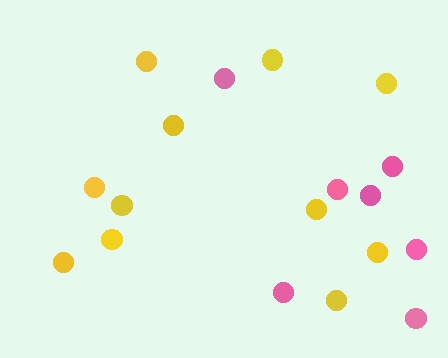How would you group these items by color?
There are 2 groups: one group of yellow circles (11) and one group of pink circles (7).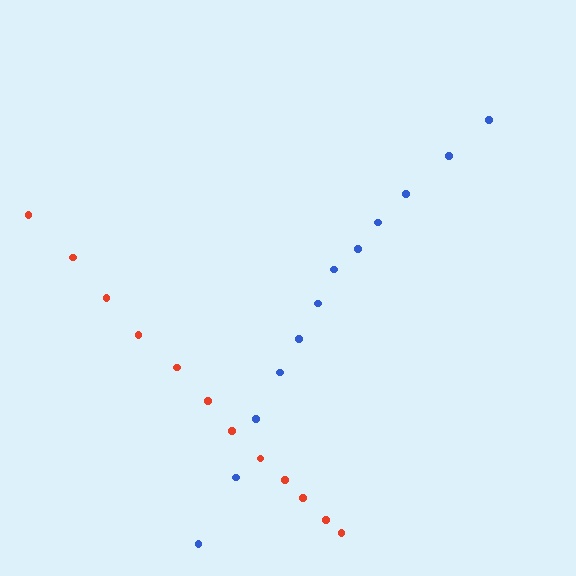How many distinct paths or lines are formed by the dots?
There are 2 distinct paths.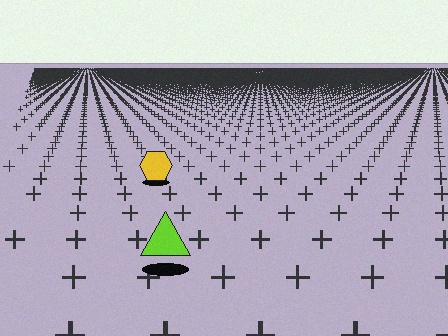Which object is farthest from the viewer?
The yellow hexagon is farthest from the viewer. It appears smaller and the ground texture around it is denser.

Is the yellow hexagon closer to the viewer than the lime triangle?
No. The lime triangle is closer — you can tell from the texture gradient: the ground texture is coarser near it.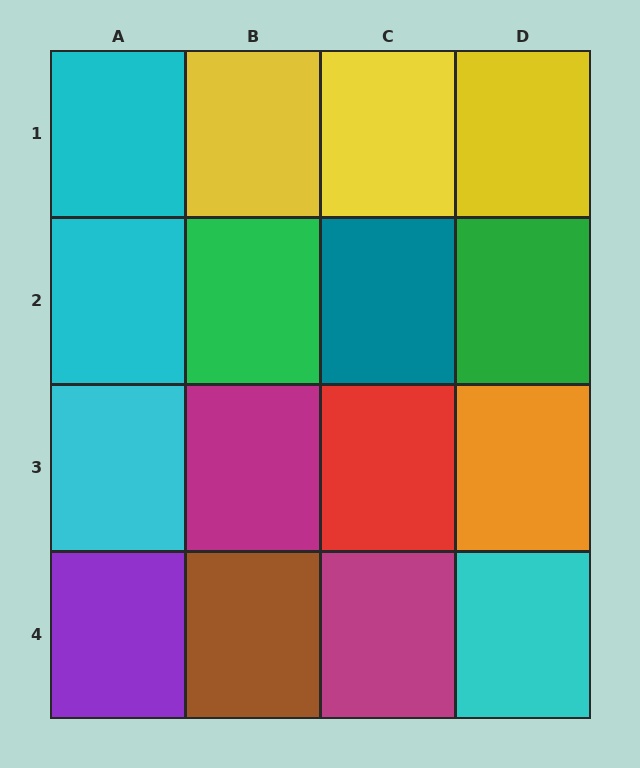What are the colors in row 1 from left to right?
Cyan, yellow, yellow, yellow.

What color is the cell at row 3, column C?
Red.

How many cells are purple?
1 cell is purple.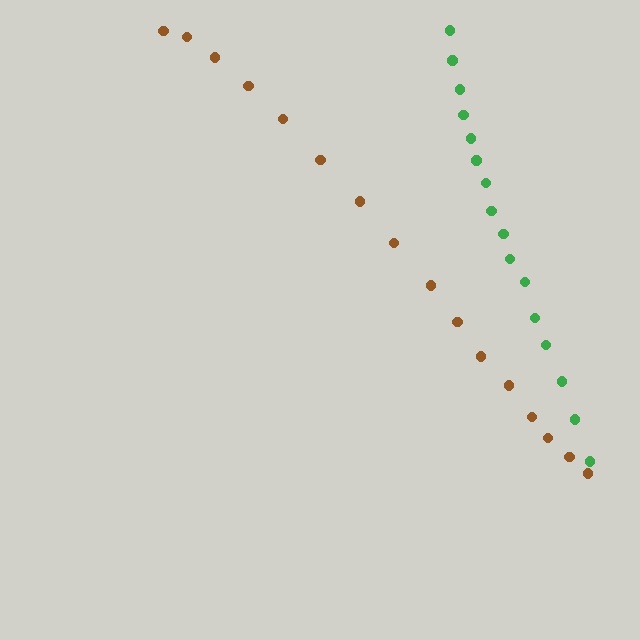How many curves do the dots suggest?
There are 2 distinct paths.